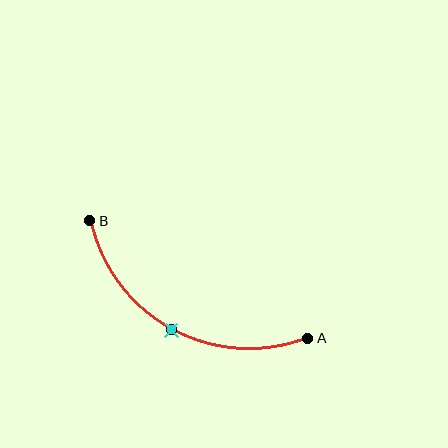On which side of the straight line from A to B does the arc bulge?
The arc bulges below the straight line connecting A and B.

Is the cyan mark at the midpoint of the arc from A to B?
Yes. The cyan mark lies on the arc at equal arc-length from both A and B — it is the arc midpoint.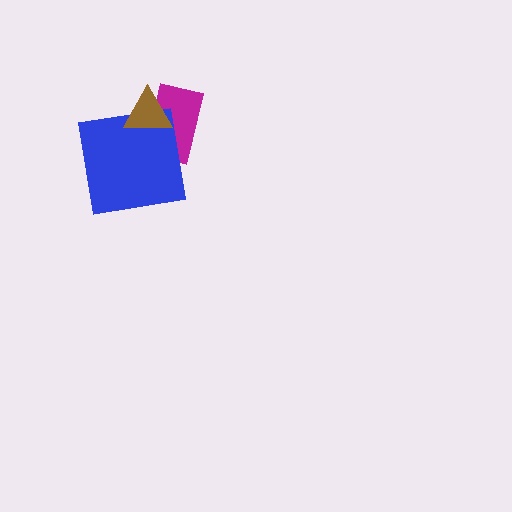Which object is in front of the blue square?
The brown triangle is in front of the blue square.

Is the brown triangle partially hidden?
No, no other shape covers it.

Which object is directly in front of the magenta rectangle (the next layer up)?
The blue square is directly in front of the magenta rectangle.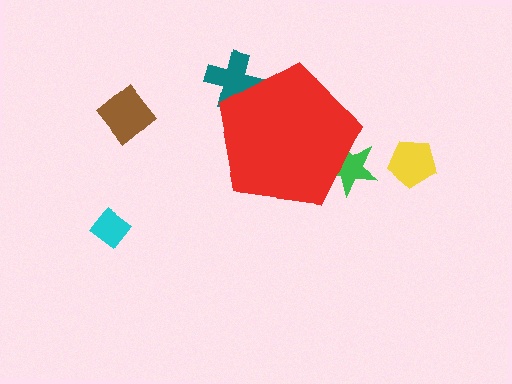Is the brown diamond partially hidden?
No, the brown diamond is fully visible.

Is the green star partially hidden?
Yes, the green star is partially hidden behind the red pentagon.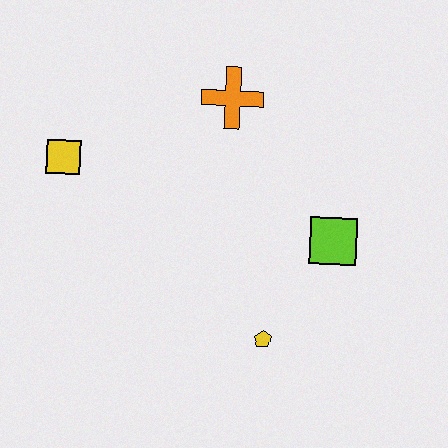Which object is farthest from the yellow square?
The lime square is farthest from the yellow square.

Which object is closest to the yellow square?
The orange cross is closest to the yellow square.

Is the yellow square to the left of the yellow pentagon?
Yes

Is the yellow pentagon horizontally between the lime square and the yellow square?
Yes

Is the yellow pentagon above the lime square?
No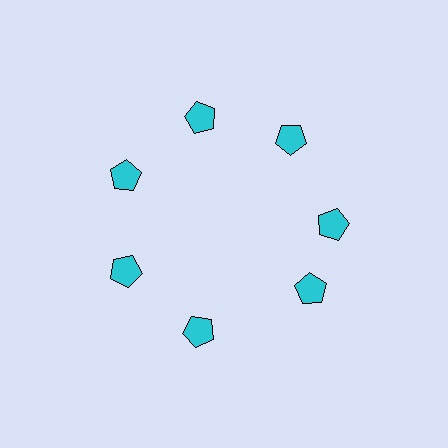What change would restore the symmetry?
The symmetry would be restored by rotating it back into even spacing with its neighbors so that all 7 pentagons sit at equal angles and equal distance from the center.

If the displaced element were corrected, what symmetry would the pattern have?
It would have 7-fold rotational symmetry — the pattern would map onto itself every 51 degrees.